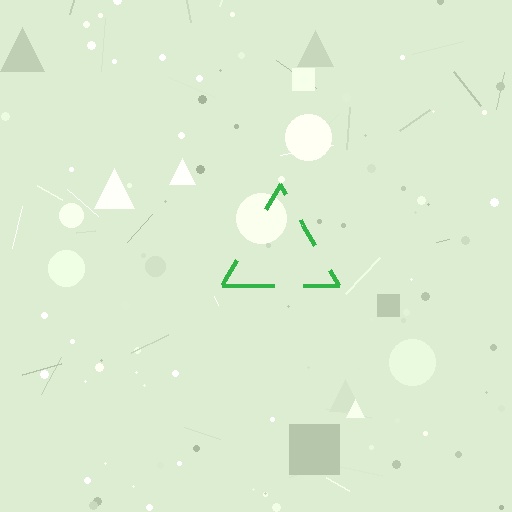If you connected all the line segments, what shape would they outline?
They would outline a triangle.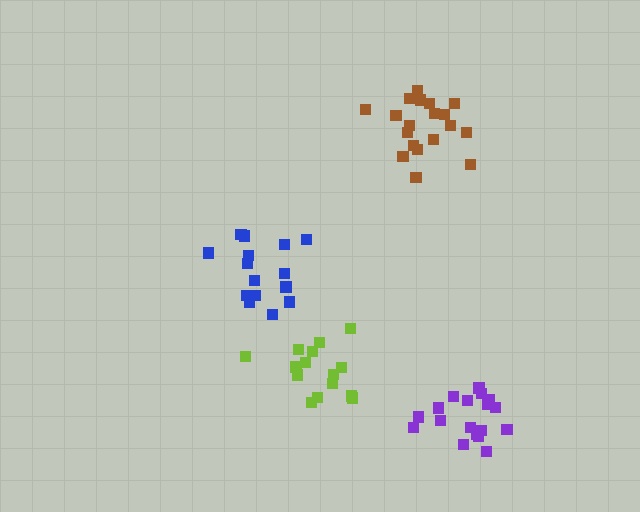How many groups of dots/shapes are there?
There are 4 groups.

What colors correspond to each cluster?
The clusters are colored: lime, blue, purple, brown.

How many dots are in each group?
Group 1: 15 dots, Group 2: 15 dots, Group 3: 18 dots, Group 4: 19 dots (67 total).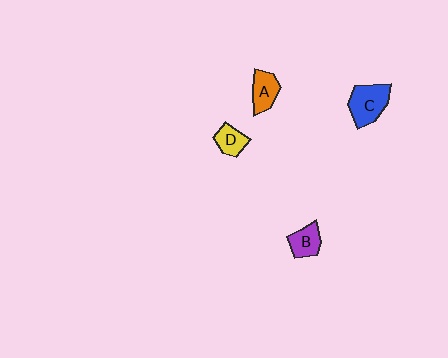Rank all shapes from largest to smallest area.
From largest to smallest: C (blue), A (orange), B (purple), D (yellow).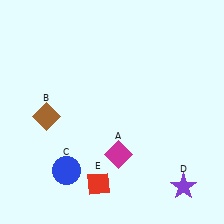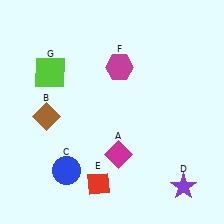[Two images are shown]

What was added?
A magenta hexagon (F), a lime square (G) were added in Image 2.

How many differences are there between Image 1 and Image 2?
There are 2 differences between the two images.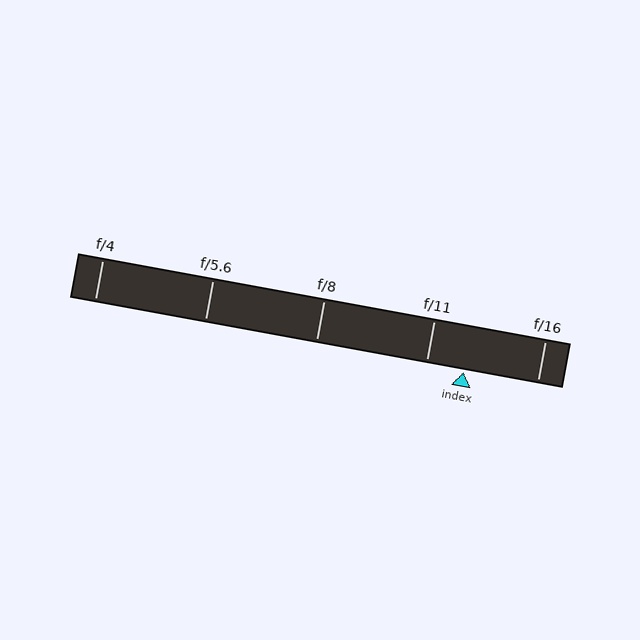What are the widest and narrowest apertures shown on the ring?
The widest aperture shown is f/4 and the narrowest is f/16.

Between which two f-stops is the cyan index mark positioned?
The index mark is between f/11 and f/16.